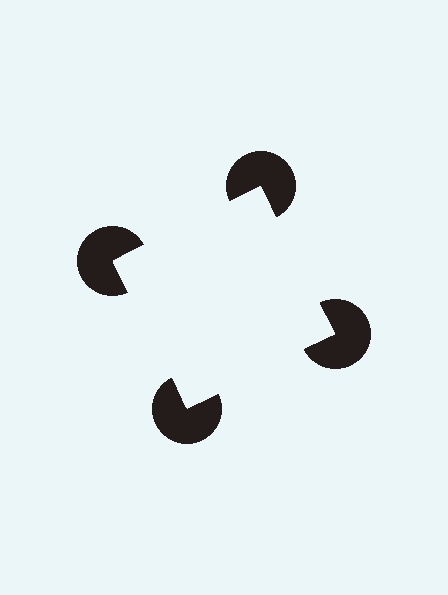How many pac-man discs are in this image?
There are 4 — one at each vertex of the illusory square.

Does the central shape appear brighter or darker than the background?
It typically appears slightly brighter than the background, even though no actual brightness change is drawn.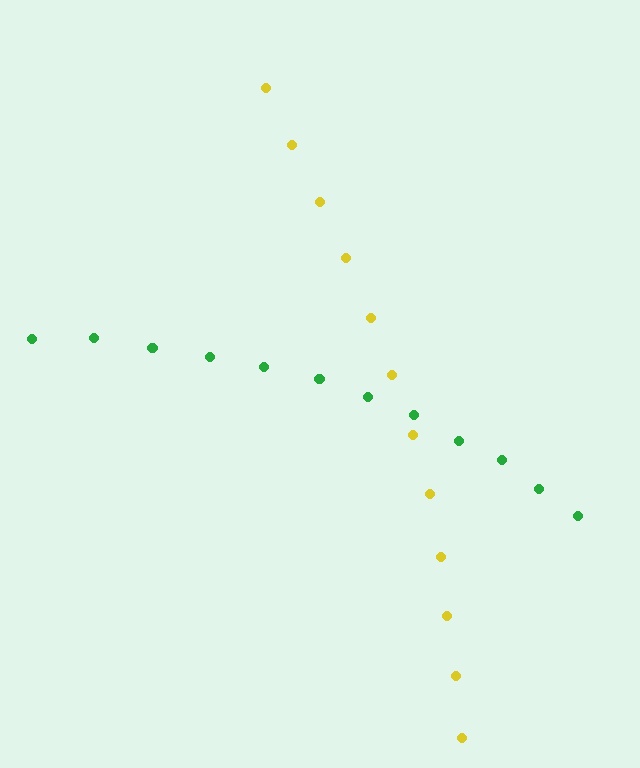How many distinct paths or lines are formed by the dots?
There are 2 distinct paths.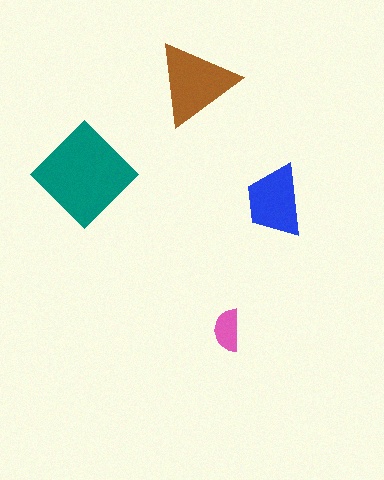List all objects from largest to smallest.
The teal diamond, the brown triangle, the blue trapezoid, the pink semicircle.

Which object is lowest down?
The pink semicircle is bottommost.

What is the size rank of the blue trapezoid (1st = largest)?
3rd.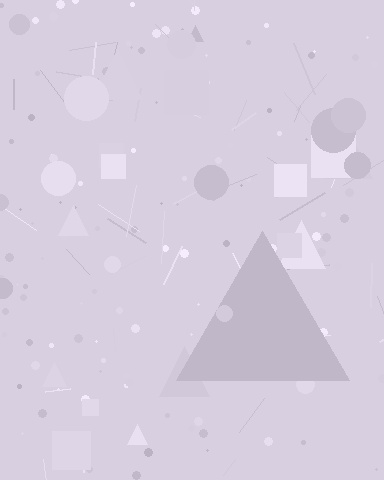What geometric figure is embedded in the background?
A triangle is embedded in the background.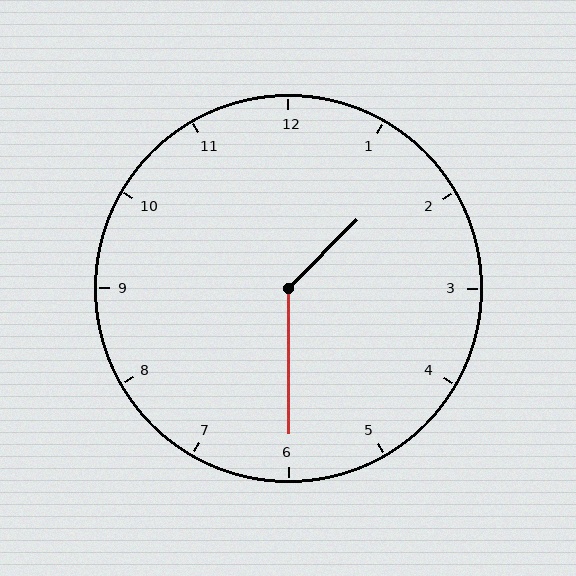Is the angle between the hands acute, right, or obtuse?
It is obtuse.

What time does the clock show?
1:30.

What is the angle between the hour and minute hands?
Approximately 135 degrees.